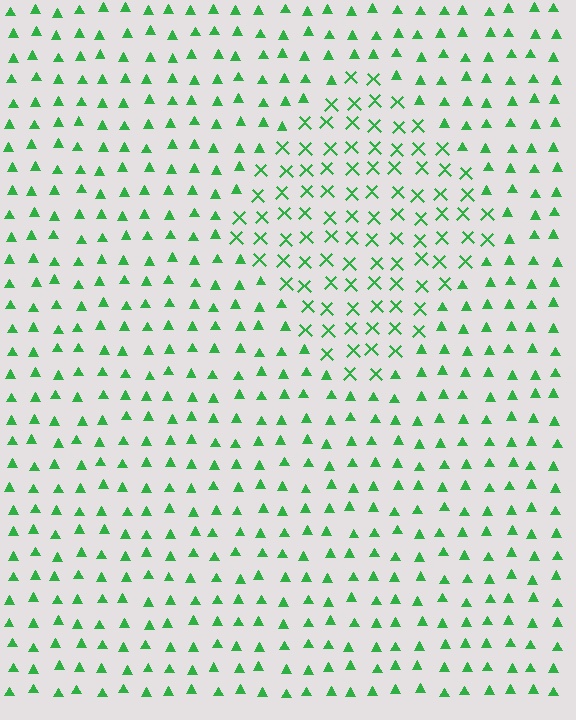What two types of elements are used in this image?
The image uses X marks inside the diamond region and triangles outside it.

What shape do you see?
I see a diamond.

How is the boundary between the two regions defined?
The boundary is defined by a change in element shape: X marks inside vs. triangles outside. All elements share the same color and spacing.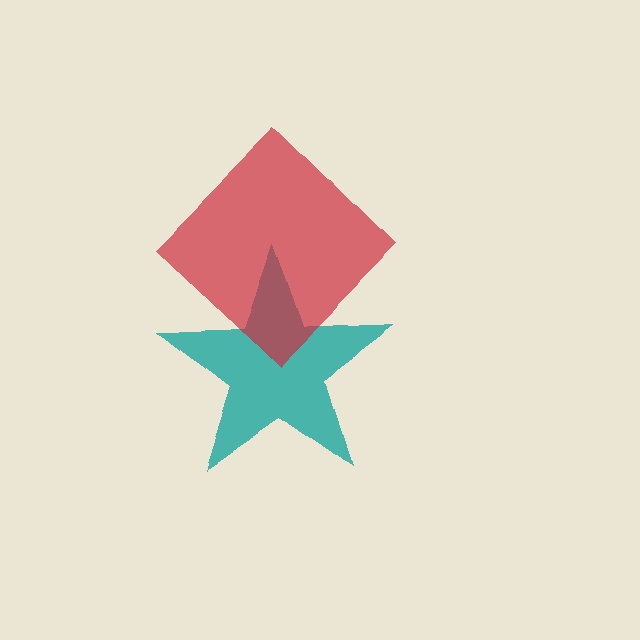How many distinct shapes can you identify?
There are 2 distinct shapes: a teal star, a red diamond.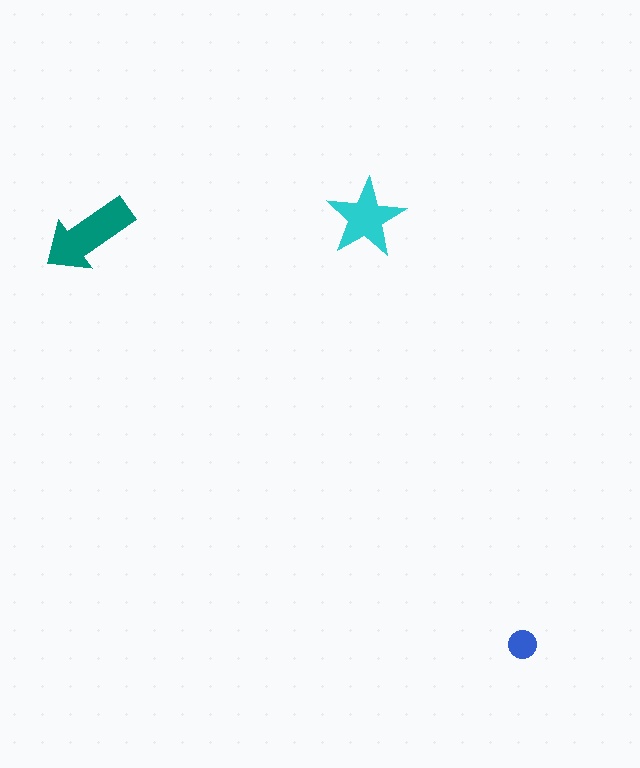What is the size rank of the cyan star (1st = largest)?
2nd.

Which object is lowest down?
The blue circle is bottommost.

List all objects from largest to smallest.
The teal arrow, the cyan star, the blue circle.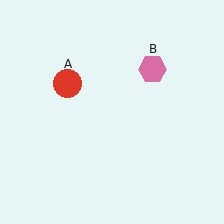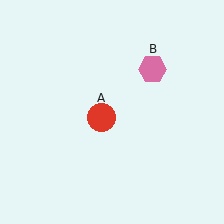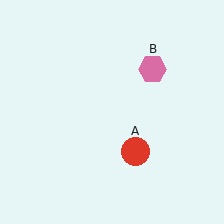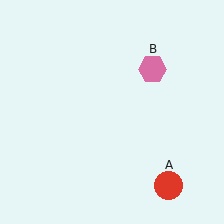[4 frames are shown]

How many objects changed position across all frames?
1 object changed position: red circle (object A).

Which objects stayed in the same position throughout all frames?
Pink hexagon (object B) remained stationary.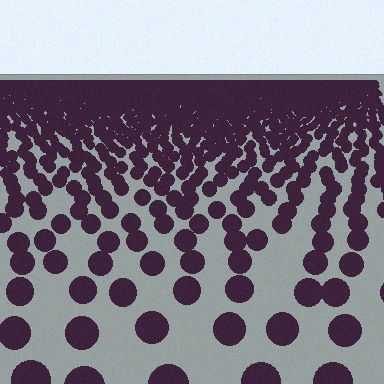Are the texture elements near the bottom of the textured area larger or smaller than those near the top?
Larger. Near the bottom, elements are closer to the viewer and appear at a bigger on-screen size.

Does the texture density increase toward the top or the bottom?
Density increases toward the top.